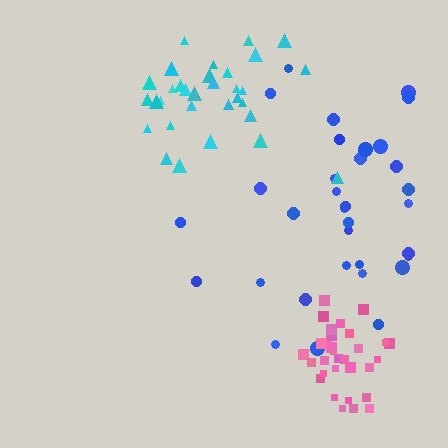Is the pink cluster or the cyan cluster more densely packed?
Pink.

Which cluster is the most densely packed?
Pink.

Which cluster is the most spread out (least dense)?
Blue.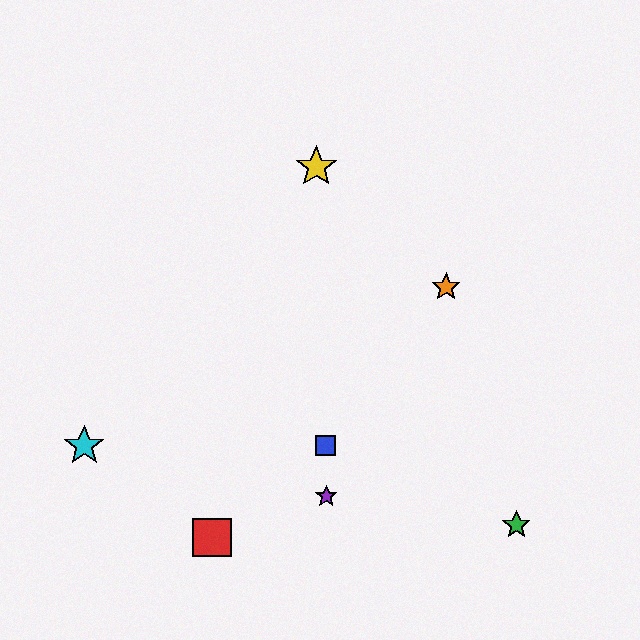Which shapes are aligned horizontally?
The blue square, the cyan star are aligned horizontally.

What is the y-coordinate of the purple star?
The purple star is at y≈496.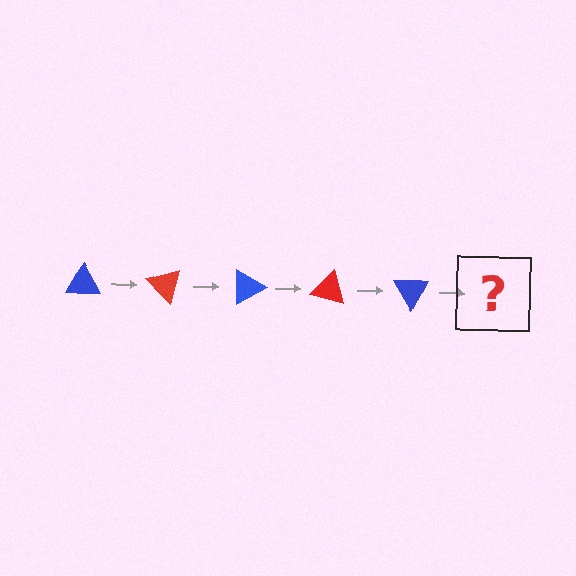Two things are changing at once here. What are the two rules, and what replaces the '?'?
The two rules are that it rotates 45 degrees each step and the color cycles through blue and red. The '?' should be a red triangle, rotated 225 degrees from the start.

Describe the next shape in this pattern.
It should be a red triangle, rotated 225 degrees from the start.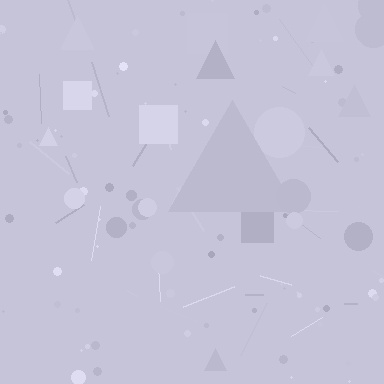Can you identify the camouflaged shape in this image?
The camouflaged shape is a triangle.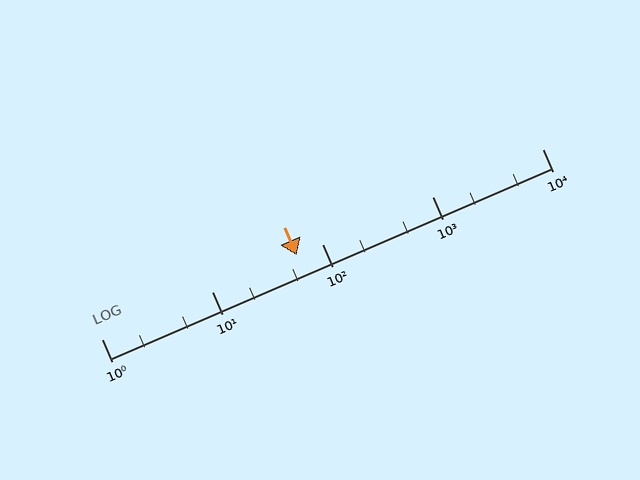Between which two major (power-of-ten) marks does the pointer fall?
The pointer is between 10 and 100.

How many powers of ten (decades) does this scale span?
The scale spans 4 decades, from 1 to 10000.